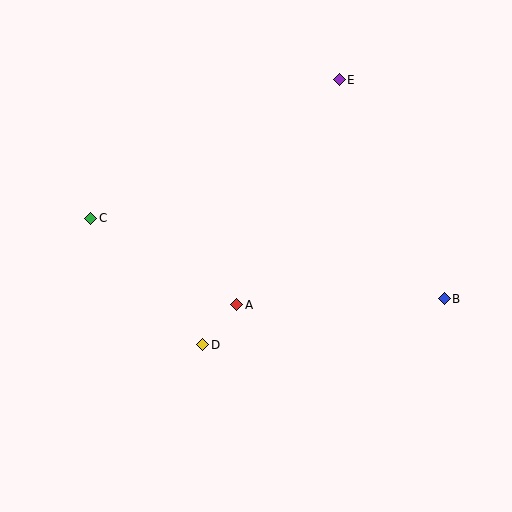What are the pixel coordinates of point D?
Point D is at (203, 345).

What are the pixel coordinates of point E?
Point E is at (339, 80).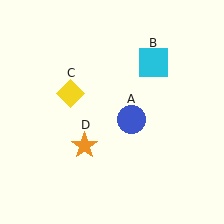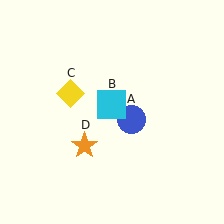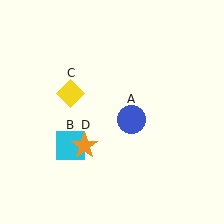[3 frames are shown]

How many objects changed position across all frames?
1 object changed position: cyan square (object B).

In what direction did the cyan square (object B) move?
The cyan square (object B) moved down and to the left.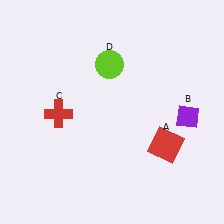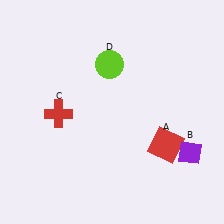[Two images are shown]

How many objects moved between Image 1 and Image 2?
1 object moved between the two images.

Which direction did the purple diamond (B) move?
The purple diamond (B) moved down.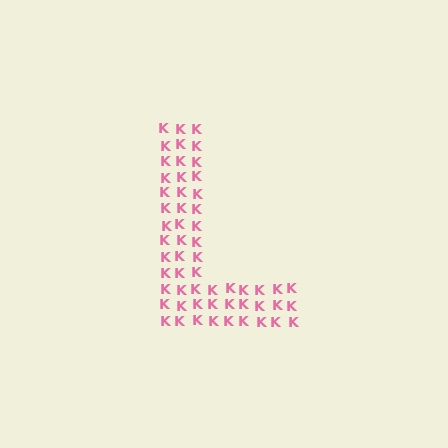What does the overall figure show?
The overall figure shows the letter L.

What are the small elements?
The small elements are letter K's.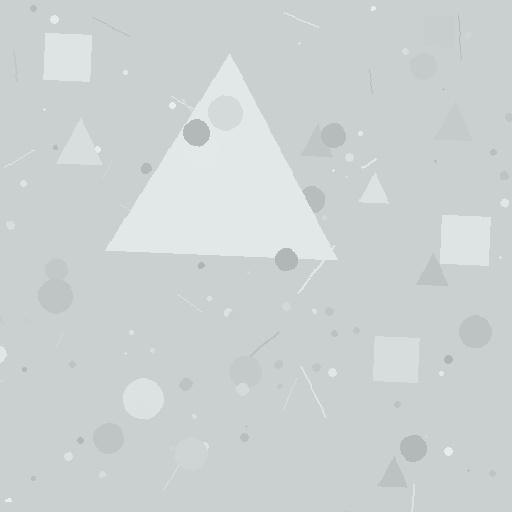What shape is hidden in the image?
A triangle is hidden in the image.